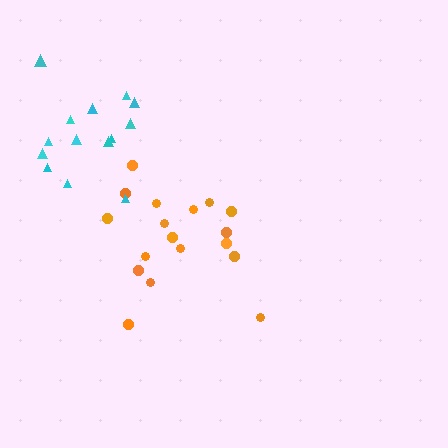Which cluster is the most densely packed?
Orange.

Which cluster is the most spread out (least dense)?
Cyan.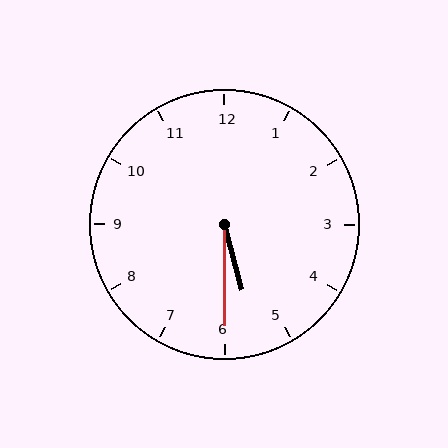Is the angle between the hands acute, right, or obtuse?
It is acute.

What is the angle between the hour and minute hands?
Approximately 15 degrees.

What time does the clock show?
5:30.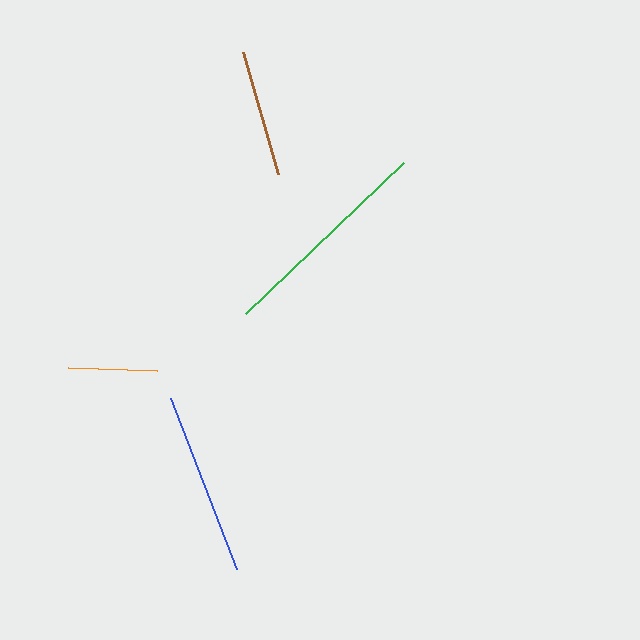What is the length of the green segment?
The green segment is approximately 219 pixels long.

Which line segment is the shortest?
The orange line is the shortest at approximately 89 pixels.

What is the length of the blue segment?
The blue segment is approximately 183 pixels long.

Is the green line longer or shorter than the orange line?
The green line is longer than the orange line.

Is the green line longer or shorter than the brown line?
The green line is longer than the brown line.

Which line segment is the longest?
The green line is the longest at approximately 219 pixels.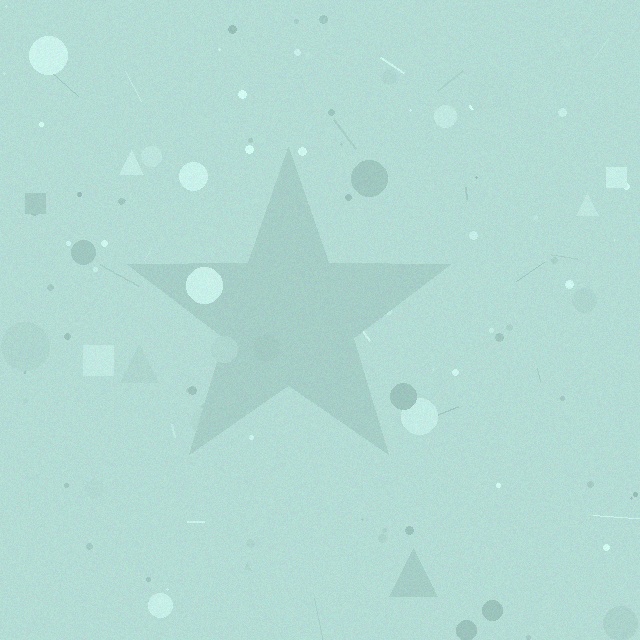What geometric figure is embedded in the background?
A star is embedded in the background.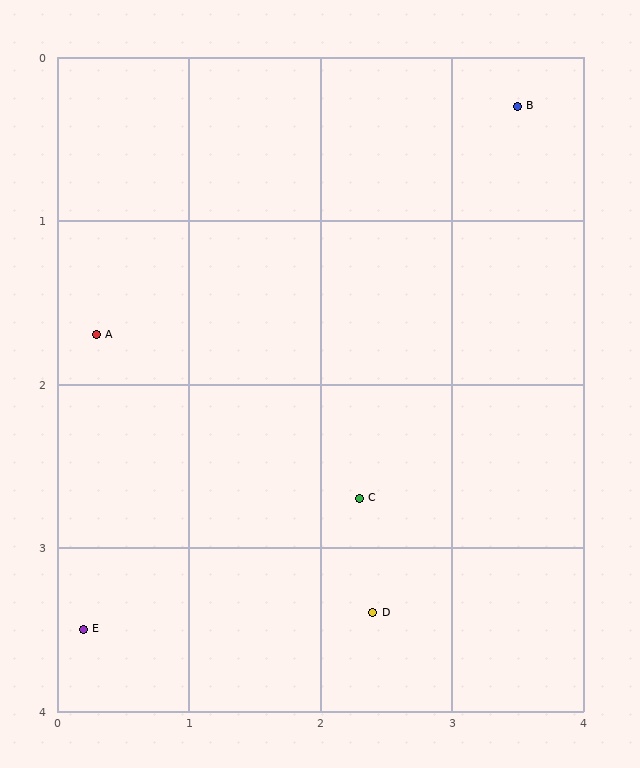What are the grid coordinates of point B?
Point B is at approximately (3.5, 0.3).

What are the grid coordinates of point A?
Point A is at approximately (0.3, 1.7).